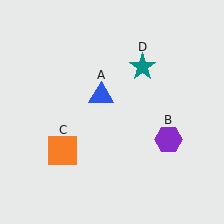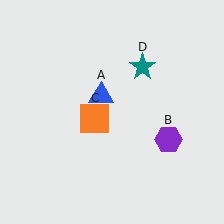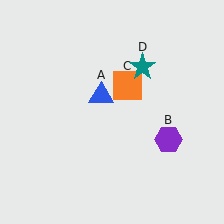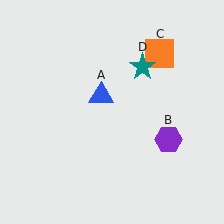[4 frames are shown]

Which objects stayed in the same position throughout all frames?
Blue triangle (object A) and purple hexagon (object B) and teal star (object D) remained stationary.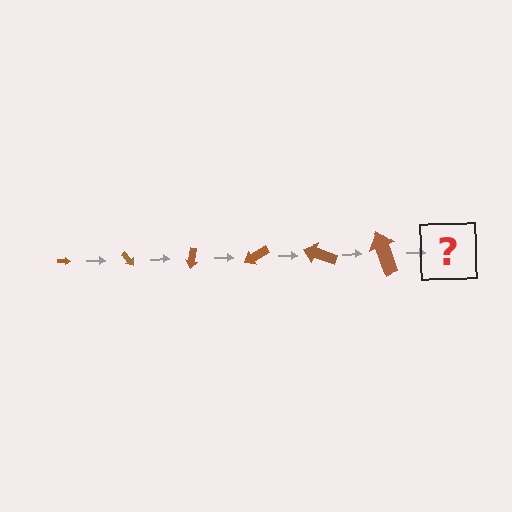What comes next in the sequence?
The next element should be an arrow, larger than the previous one and rotated 300 degrees from the start.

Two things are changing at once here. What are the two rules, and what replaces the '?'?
The two rules are that the arrow grows larger each step and it rotates 50 degrees each step. The '?' should be an arrow, larger than the previous one and rotated 300 degrees from the start.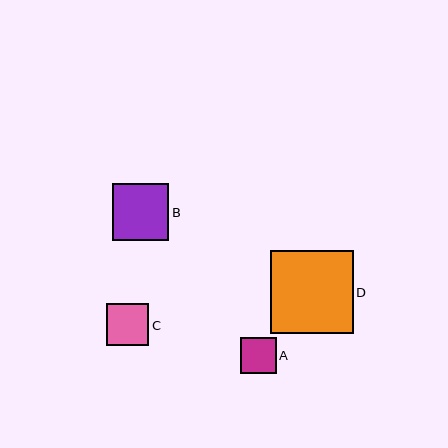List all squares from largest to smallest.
From largest to smallest: D, B, C, A.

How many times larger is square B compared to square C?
Square B is approximately 1.3 times the size of square C.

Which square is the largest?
Square D is the largest with a size of approximately 83 pixels.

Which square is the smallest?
Square A is the smallest with a size of approximately 35 pixels.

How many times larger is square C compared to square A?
Square C is approximately 1.2 times the size of square A.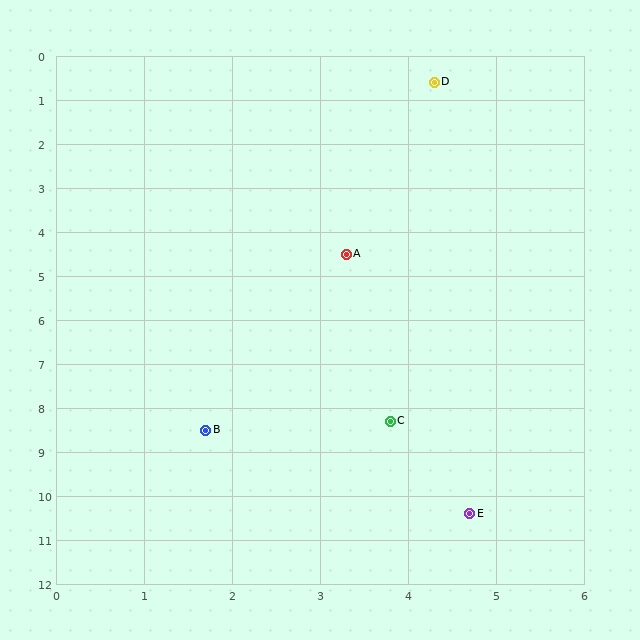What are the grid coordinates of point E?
Point E is at approximately (4.7, 10.4).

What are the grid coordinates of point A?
Point A is at approximately (3.3, 4.5).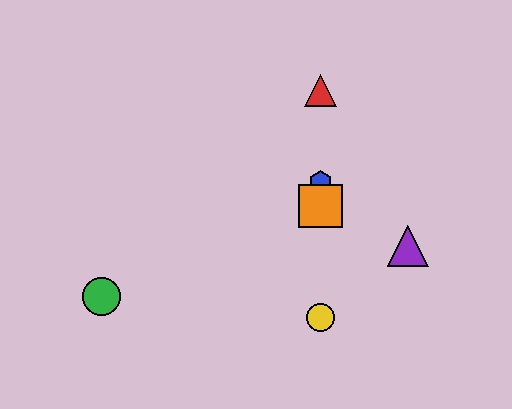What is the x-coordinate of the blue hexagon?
The blue hexagon is at x≈320.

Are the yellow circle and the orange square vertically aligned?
Yes, both are at x≈320.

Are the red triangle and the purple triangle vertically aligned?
No, the red triangle is at x≈320 and the purple triangle is at x≈408.